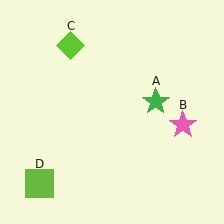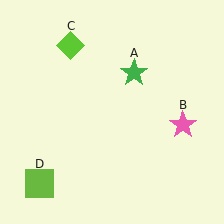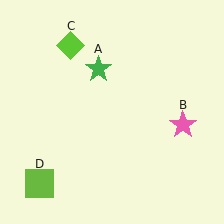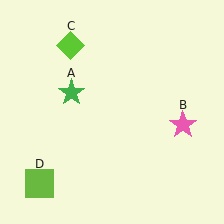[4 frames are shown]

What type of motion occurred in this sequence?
The green star (object A) rotated counterclockwise around the center of the scene.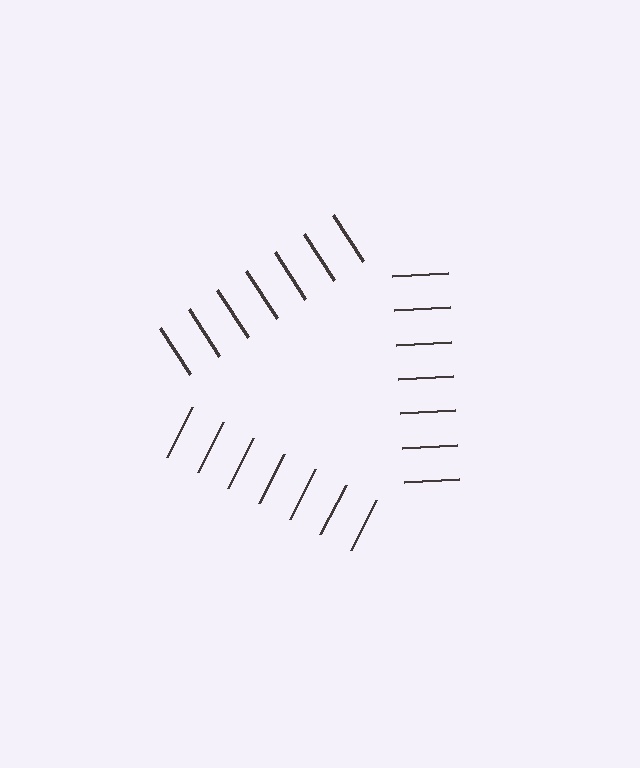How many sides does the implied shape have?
3 sides — the line-ends trace a triangle.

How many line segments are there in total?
21 — 7 along each of the 3 edges.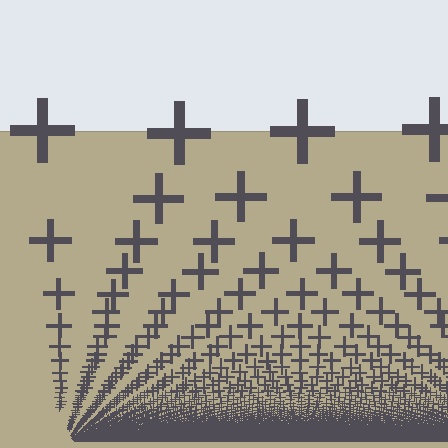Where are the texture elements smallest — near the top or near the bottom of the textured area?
Near the bottom.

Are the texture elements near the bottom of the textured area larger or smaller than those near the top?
Smaller. The gradient is inverted — elements near the bottom are smaller and denser.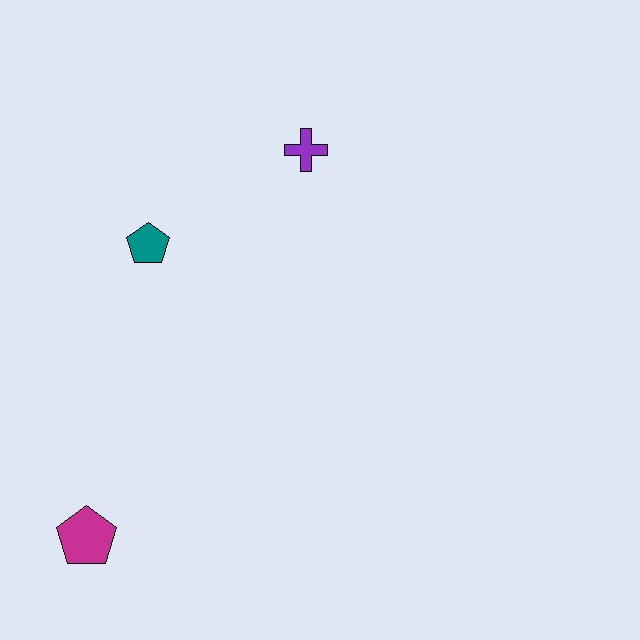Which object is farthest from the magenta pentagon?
The purple cross is farthest from the magenta pentagon.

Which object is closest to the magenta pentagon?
The teal pentagon is closest to the magenta pentagon.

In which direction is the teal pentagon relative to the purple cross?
The teal pentagon is to the left of the purple cross.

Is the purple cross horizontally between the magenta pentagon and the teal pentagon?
No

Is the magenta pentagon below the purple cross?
Yes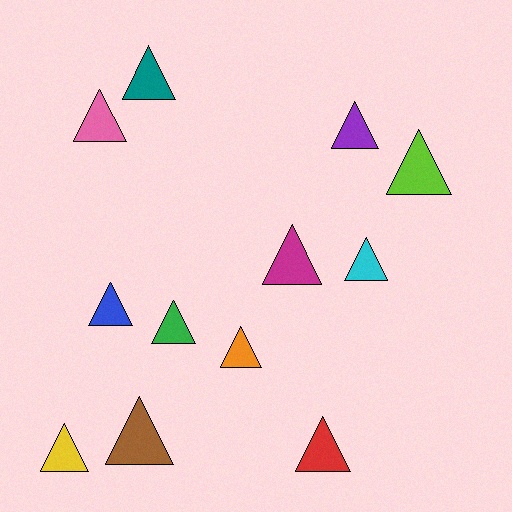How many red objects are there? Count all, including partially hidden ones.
There is 1 red object.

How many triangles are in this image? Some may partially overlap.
There are 12 triangles.